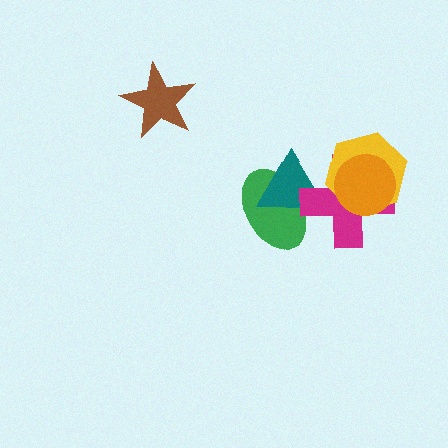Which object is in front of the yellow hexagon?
The orange circle is in front of the yellow hexagon.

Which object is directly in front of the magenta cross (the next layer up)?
The yellow hexagon is directly in front of the magenta cross.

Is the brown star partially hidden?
No, no other shape covers it.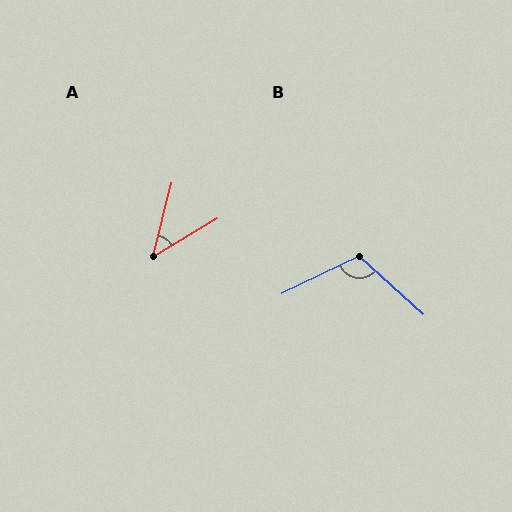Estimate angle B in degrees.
Approximately 112 degrees.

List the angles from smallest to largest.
A (45°), B (112°).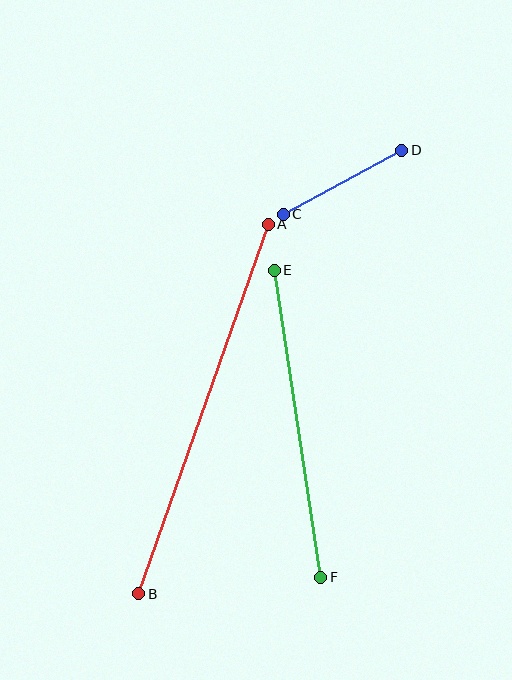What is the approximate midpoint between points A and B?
The midpoint is at approximately (204, 409) pixels.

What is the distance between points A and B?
The distance is approximately 392 pixels.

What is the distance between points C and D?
The distance is approximately 135 pixels.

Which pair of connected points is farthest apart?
Points A and B are farthest apart.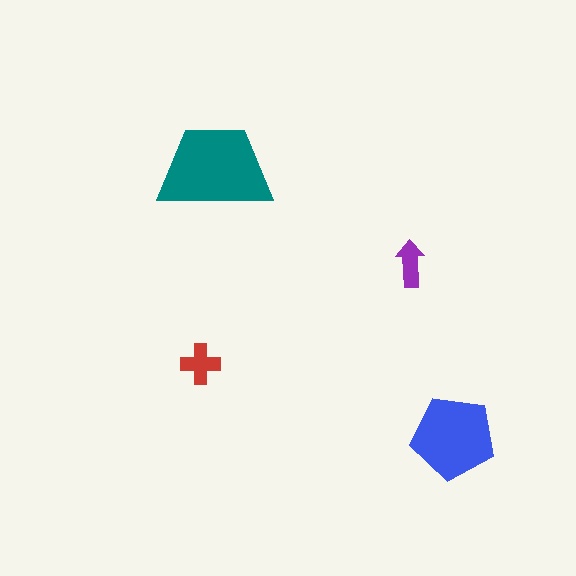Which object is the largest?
The teal trapezoid.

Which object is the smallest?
The purple arrow.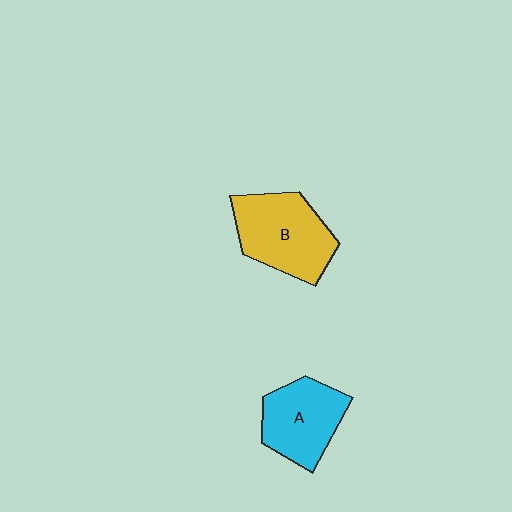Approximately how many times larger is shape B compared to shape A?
Approximately 1.2 times.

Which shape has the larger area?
Shape B (yellow).